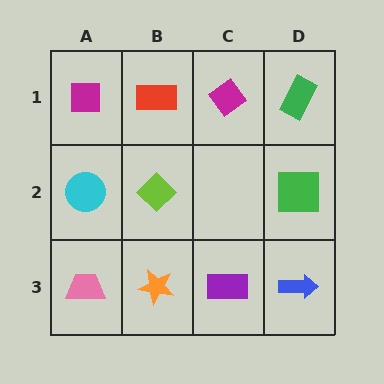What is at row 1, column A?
A magenta square.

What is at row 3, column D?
A blue arrow.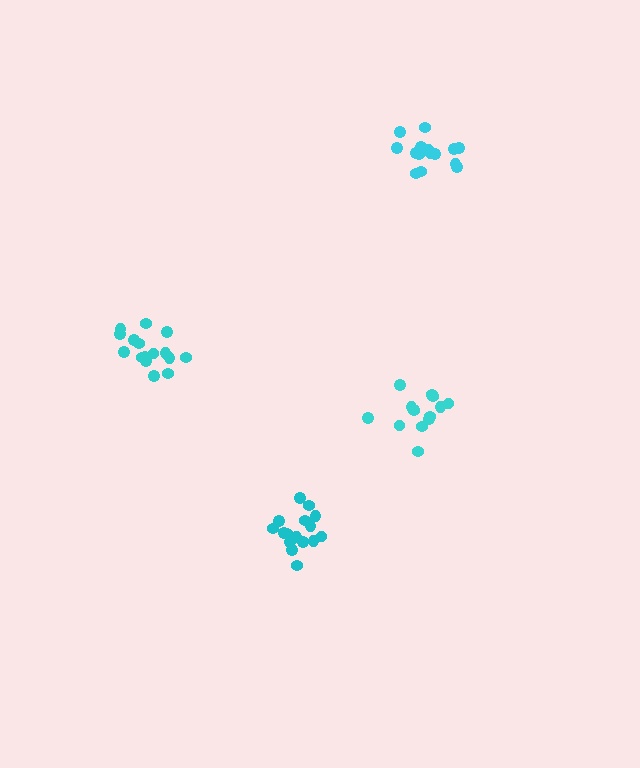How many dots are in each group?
Group 1: 17 dots, Group 2: 15 dots, Group 3: 16 dots, Group 4: 16 dots (64 total).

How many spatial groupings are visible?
There are 4 spatial groupings.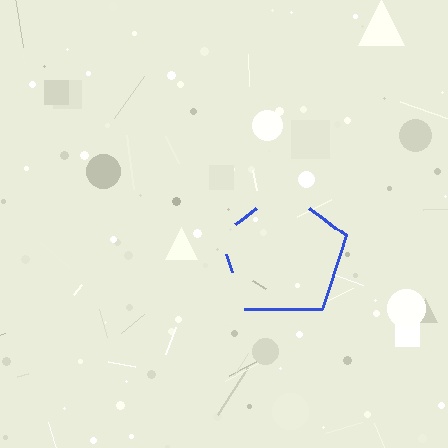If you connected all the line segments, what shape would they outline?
They would outline a pentagon.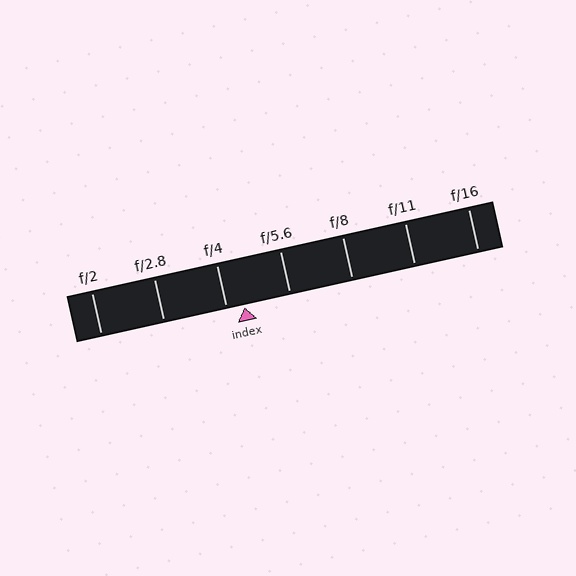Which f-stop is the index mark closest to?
The index mark is closest to f/4.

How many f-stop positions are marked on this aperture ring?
There are 7 f-stop positions marked.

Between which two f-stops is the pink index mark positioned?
The index mark is between f/4 and f/5.6.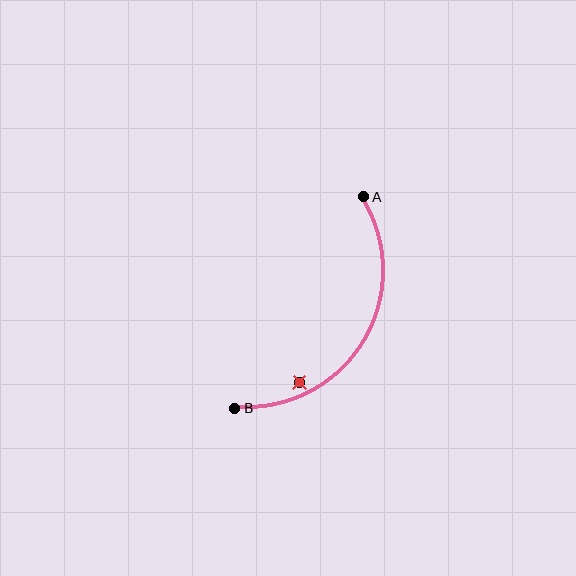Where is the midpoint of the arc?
The arc midpoint is the point on the curve farthest from the straight line joining A and B. It sits to the right of that line.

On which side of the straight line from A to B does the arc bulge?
The arc bulges to the right of the straight line connecting A and B.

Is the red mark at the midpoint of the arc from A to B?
No — the red mark does not lie on the arc at all. It sits slightly inside the curve.